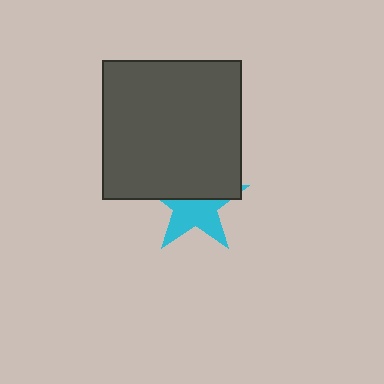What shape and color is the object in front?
The object in front is a dark gray square.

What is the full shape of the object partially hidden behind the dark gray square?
The partially hidden object is a cyan star.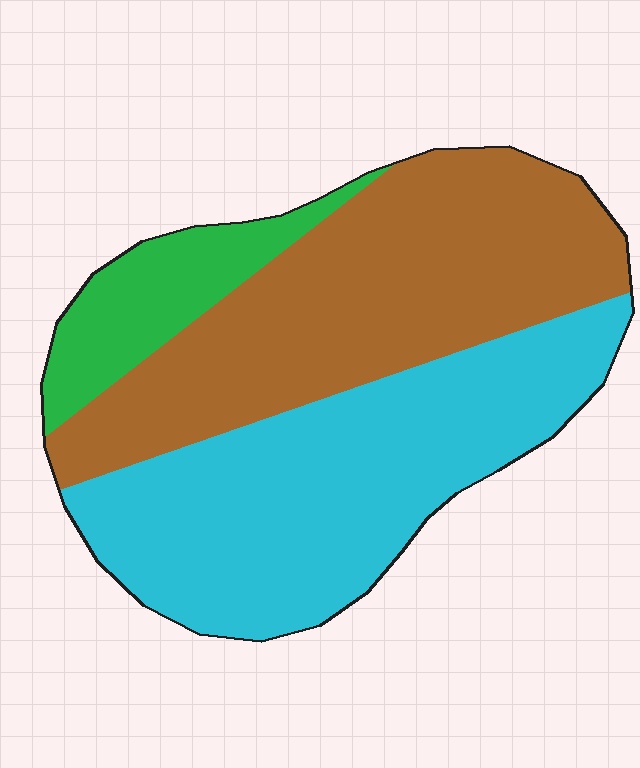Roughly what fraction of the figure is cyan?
Cyan takes up between a third and a half of the figure.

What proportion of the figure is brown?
Brown takes up between a third and a half of the figure.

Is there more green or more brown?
Brown.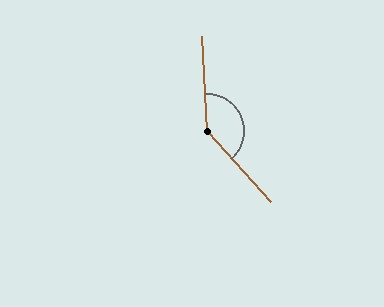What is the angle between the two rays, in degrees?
Approximately 140 degrees.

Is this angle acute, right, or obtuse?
It is obtuse.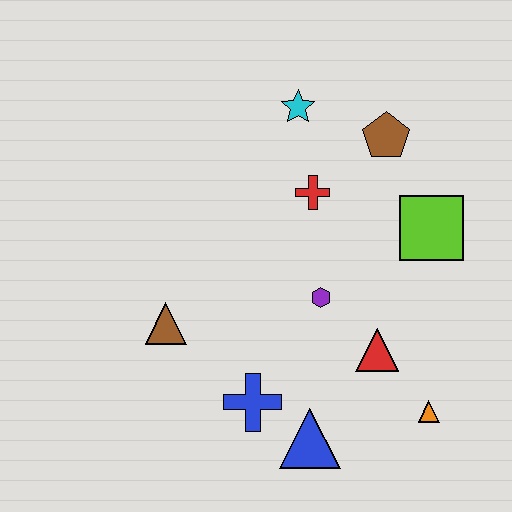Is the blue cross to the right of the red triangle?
No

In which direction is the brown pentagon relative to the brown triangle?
The brown pentagon is to the right of the brown triangle.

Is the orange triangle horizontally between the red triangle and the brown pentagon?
No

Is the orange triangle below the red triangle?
Yes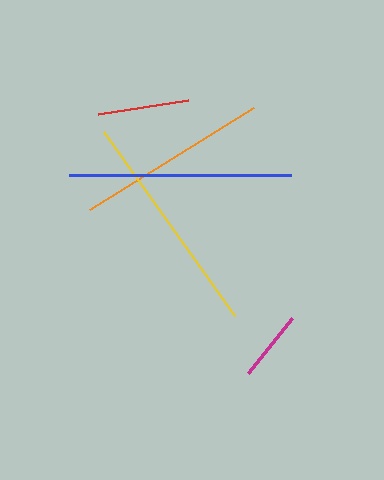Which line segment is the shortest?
The magenta line is the shortest at approximately 70 pixels.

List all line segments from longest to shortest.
From longest to shortest: yellow, blue, orange, red, magenta.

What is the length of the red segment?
The red segment is approximately 91 pixels long.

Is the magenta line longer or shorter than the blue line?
The blue line is longer than the magenta line.